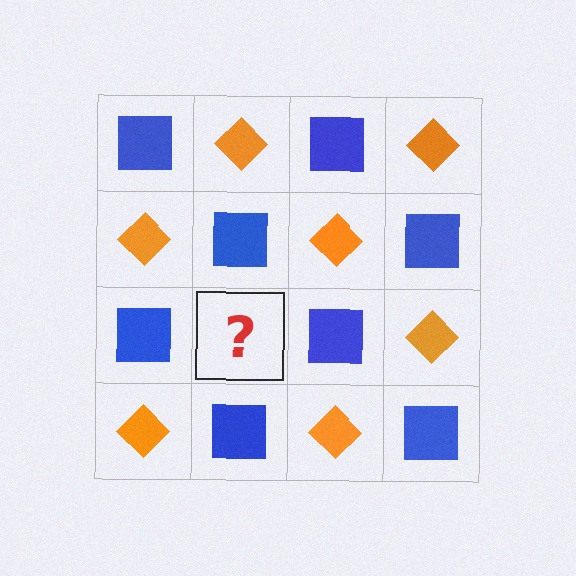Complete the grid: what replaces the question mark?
The question mark should be replaced with an orange diamond.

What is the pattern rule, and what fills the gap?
The rule is that it alternates blue square and orange diamond in a checkerboard pattern. The gap should be filled with an orange diamond.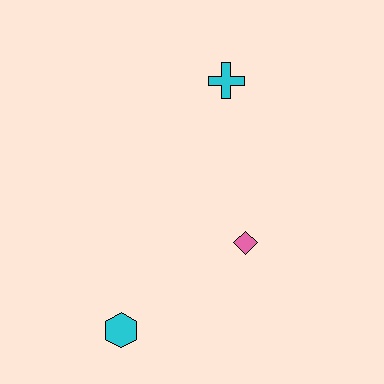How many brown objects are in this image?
There are no brown objects.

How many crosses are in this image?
There is 1 cross.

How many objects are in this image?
There are 3 objects.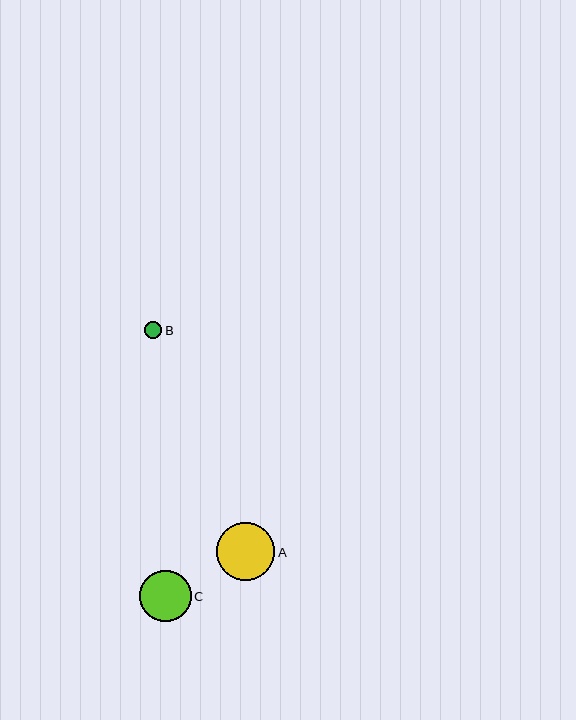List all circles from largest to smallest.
From largest to smallest: A, C, B.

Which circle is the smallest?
Circle B is the smallest with a size of approximately 17 pixels.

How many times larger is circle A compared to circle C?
Circle A is approximately 1.1 times the size of circle C.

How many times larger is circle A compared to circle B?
Circle A is approximately 3.4 times the size of circle B.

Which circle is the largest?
Circle A is the largest with a size of approximately 58 pixels.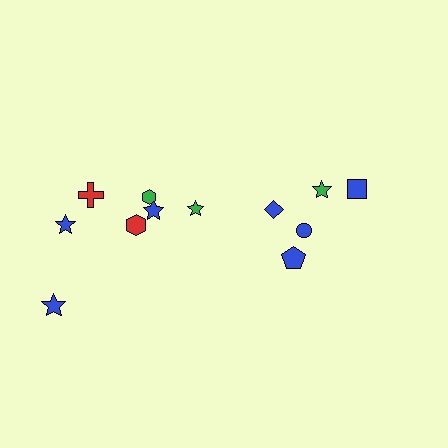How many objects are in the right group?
There are 5 objects.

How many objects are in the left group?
There are 7 objects.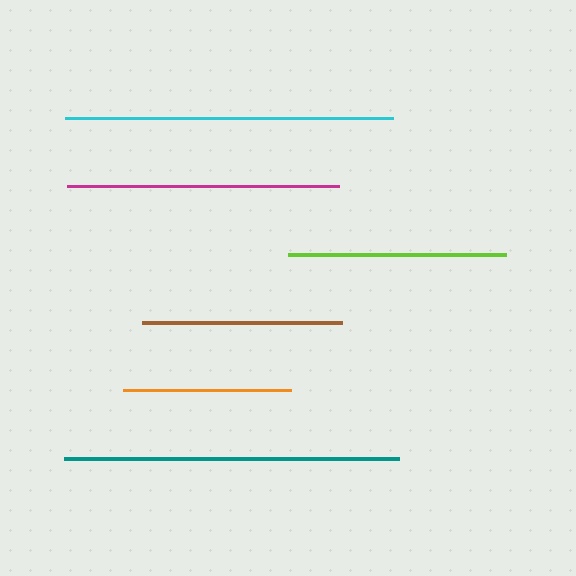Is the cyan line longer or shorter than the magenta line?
The cyan line is longer than the magenta line.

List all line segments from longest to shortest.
From longest to shortest: teal, cyan, magenta, lime, brown, orange.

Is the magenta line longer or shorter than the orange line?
The magenta line is longer than the orange line.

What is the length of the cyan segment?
The cyan segment is approximately 328 pixels long.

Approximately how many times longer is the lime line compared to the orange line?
The lime line is approximately 1.3 times the length of the orange line.